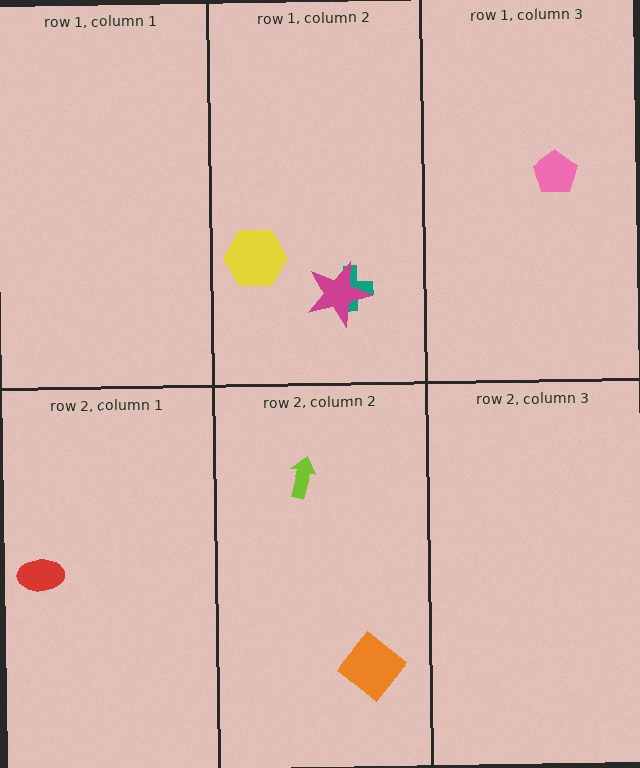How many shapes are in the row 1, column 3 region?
1.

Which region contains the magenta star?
The row 1, column 2 region.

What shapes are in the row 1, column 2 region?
The teal cross, the magenta star, the yellow hexagon.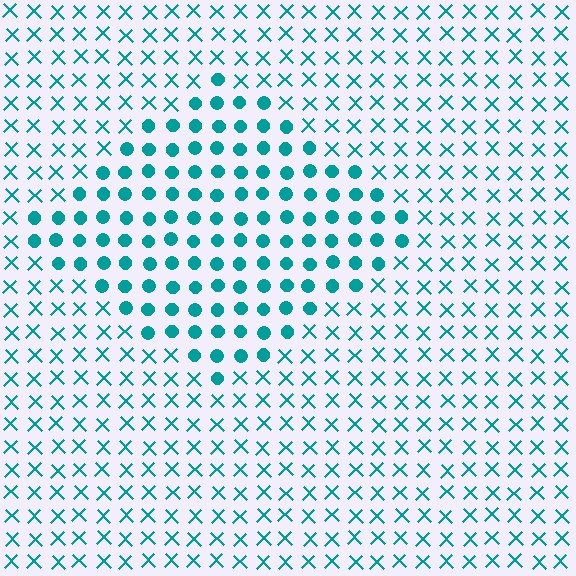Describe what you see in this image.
The image is filled with small teal elements arranged in a uniform grid. A diamond-shaped region contains circles, while the surrounding area contains X marks. The boundary is defined purely by the change in element shape.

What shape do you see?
I see a diamond.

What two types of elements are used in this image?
The image uses circles inside the diamond region and X marks outside it.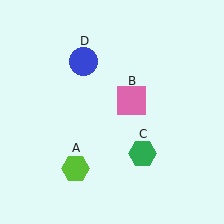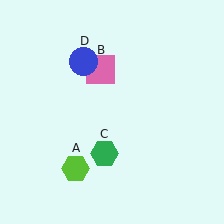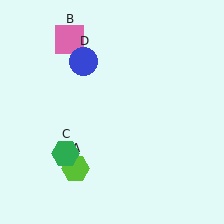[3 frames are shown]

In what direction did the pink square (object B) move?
The pink square (object B) moved up and to the left.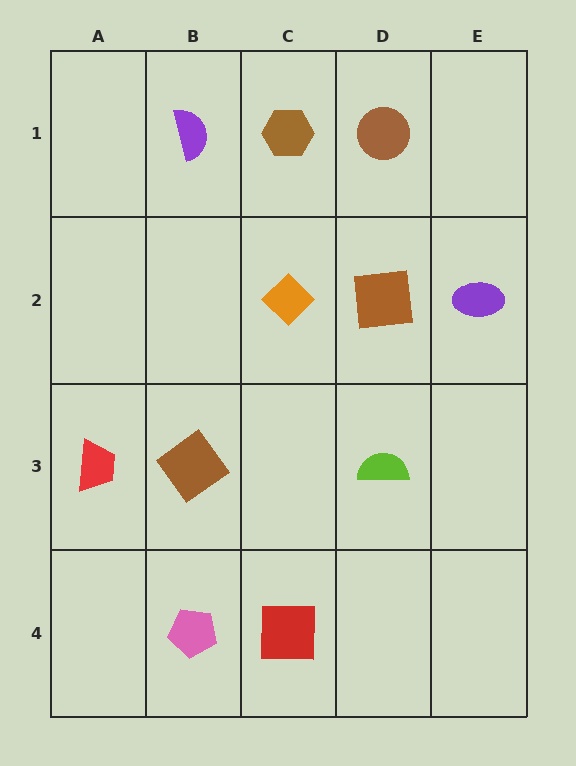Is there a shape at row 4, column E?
No, that cell is empty.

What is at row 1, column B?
A purple semicircle.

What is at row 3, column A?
A red trapezoid.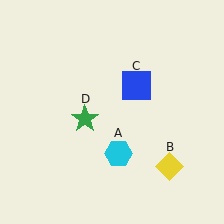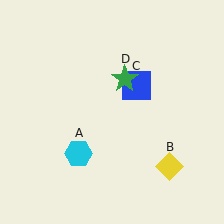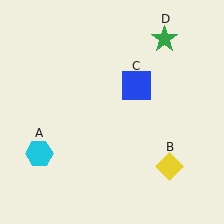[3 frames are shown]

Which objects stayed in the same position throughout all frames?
Yellow diamond (object B) and blue square (object C) remained stationary.